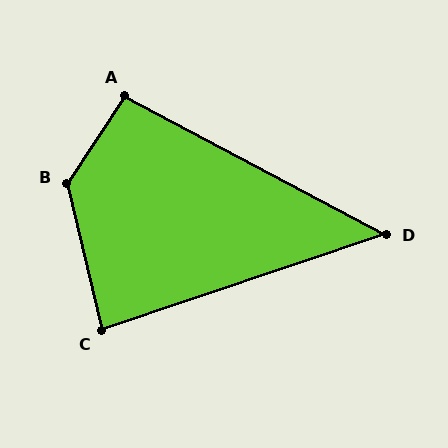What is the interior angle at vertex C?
Approximately 85 degrees (acute).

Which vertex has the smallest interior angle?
D, at approximately 47 degrees.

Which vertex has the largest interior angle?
B, at approximately 133 degrees.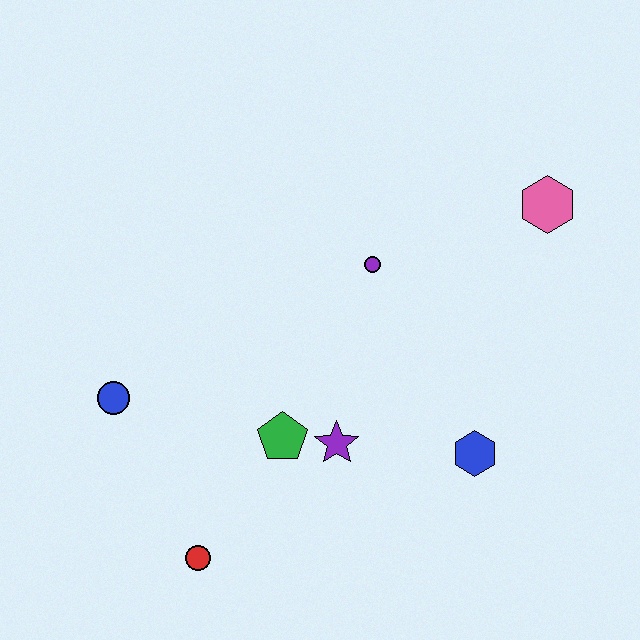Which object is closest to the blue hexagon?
The purple star is closest to the blue hexagon.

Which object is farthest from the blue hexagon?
The blue circle is farthest from the blue hexagon.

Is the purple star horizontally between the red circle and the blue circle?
No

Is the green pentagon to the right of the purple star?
No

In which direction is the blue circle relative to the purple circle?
The blue circle is to the left of the purple circle.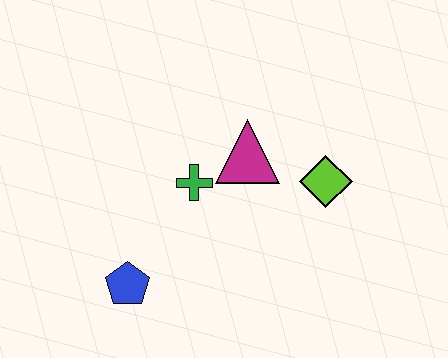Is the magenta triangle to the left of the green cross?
No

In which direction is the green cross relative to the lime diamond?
The green cross is to the left of the lime diamond.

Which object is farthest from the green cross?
The lime diamond is farthest from the green cross.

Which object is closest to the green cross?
The magenta triangle is closest to the green cross.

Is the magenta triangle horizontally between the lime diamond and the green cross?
Yes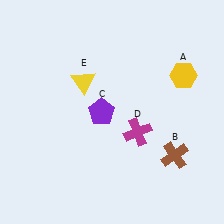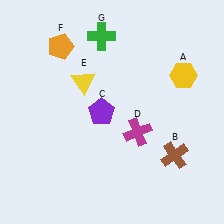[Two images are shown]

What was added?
An orange pentagon (F), a green cross (G) were added in Image 2.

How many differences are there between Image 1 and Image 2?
There are 2 differences between the two images.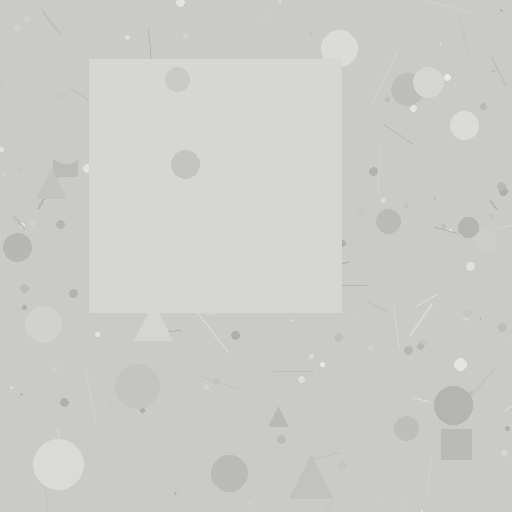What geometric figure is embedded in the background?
A square is embedded in the background.